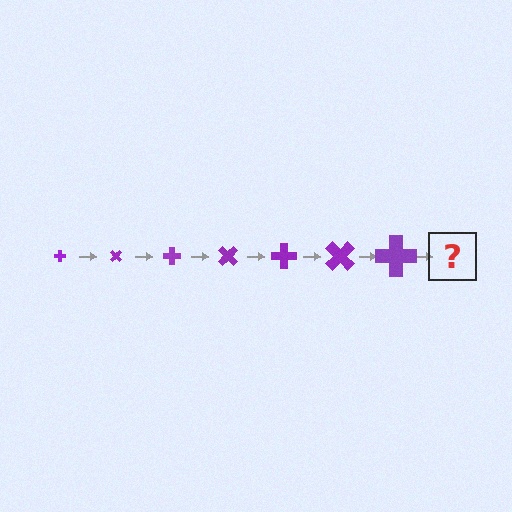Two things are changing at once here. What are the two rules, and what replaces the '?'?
The two rules are that the cross grows larger each step and it rotates 45 degrees each step. The '?' should be a cross, larger than the previous one and rotated 315 degrees from the start.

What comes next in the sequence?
The next element should be a cross, larger than the previous one and rotated 315 degrees from the start.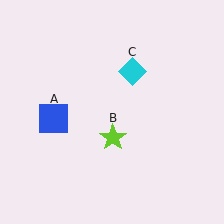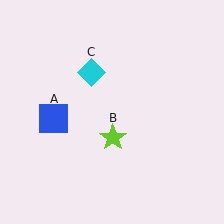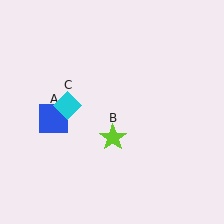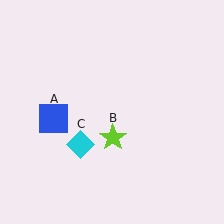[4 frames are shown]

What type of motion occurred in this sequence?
The cyan diamond (object C) rotated counterclockwise around the center of the scene.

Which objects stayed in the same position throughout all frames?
Blue square (object A) and lime star (object B) remained stationary.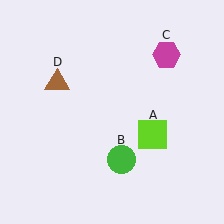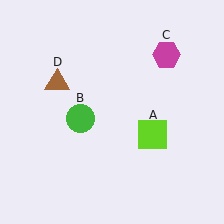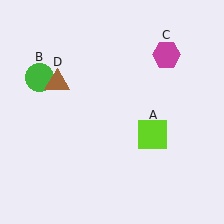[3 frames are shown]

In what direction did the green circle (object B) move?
The green circle (object B) moved up and to the left.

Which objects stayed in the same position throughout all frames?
Lime square (object A) and magenta hexagon (object C) and brown triangle (object D) remained stationary.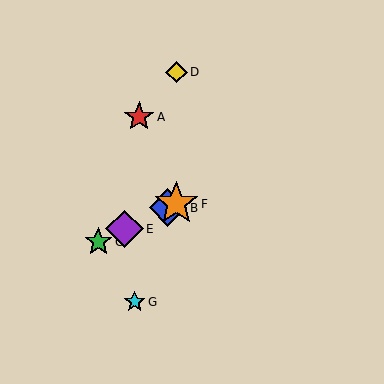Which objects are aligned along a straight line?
Objects B, C, E, F are aligned along a straight line.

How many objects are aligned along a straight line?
4 objects (B, C, E, F) are aligned along a straight line.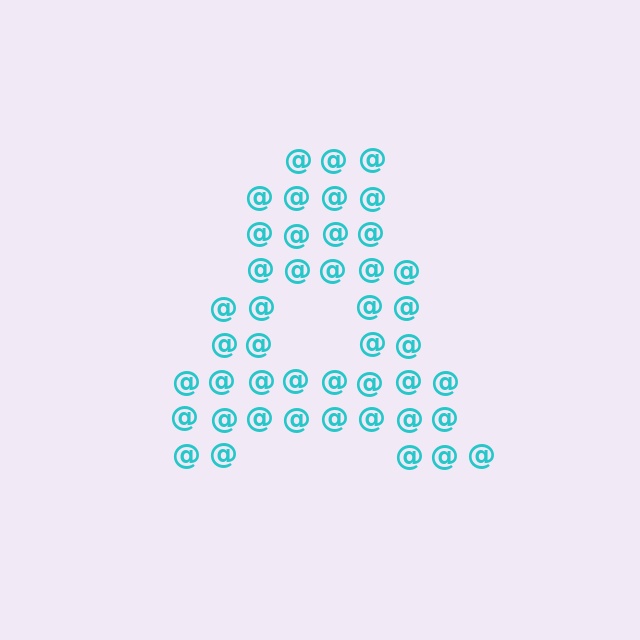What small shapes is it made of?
It is made of small at signs.